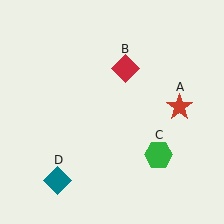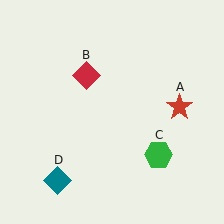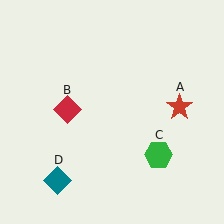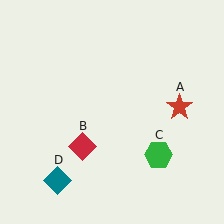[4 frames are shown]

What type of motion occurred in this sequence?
The red diamond (object B) rotated counterclockwise around the center of the scene.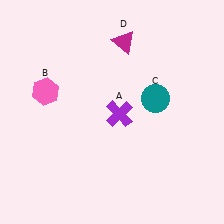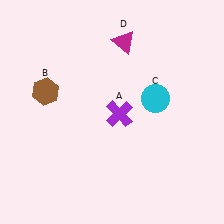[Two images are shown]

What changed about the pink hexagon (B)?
In Image 1, B is pink. In Image 2, it changed to brown.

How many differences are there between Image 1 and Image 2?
There are 2 differences between the two images.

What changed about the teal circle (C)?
In Image 1, C is teal. In Image 2, it changed to cyan.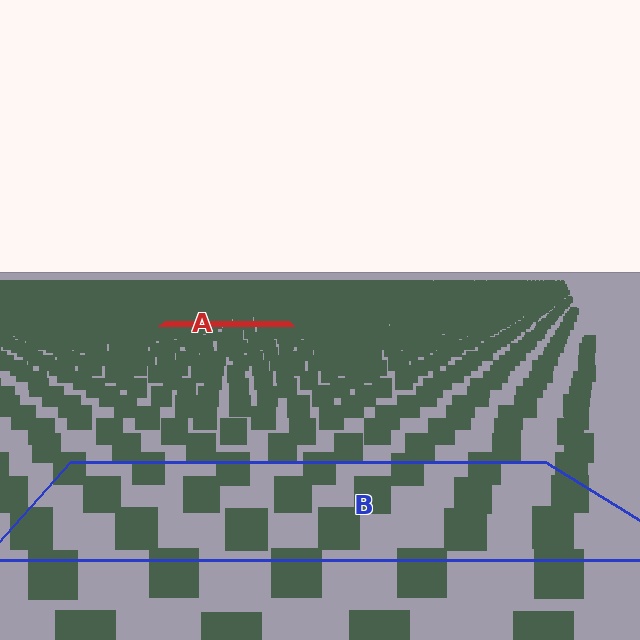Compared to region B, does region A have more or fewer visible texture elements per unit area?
Region A has more texture elements per unit area — they are packed more densely because it is farther away.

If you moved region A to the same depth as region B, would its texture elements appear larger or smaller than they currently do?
They would appear larger. At a closer depth, the same texture elements are projected at a bigger on-screen size.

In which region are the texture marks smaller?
The texture marks are smaller in region A, because it is farther away.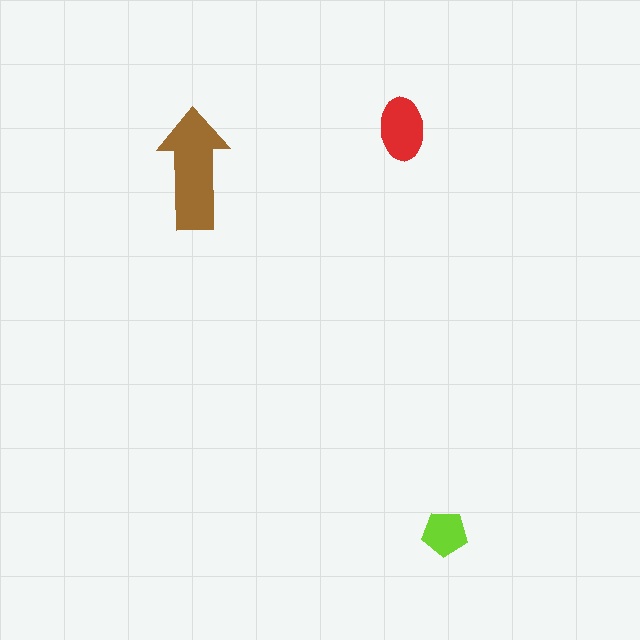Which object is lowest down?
The lime pentagon is bottommost.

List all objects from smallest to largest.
The lime pentagon, the red ellipse, the brown arrow.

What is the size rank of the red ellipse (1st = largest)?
2nd.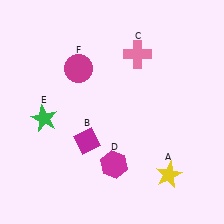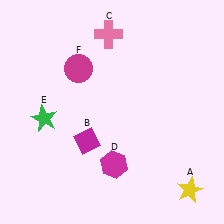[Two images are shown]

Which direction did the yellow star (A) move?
The yellow star (A) moved right.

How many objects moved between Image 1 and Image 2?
2 objects moved between the two images.